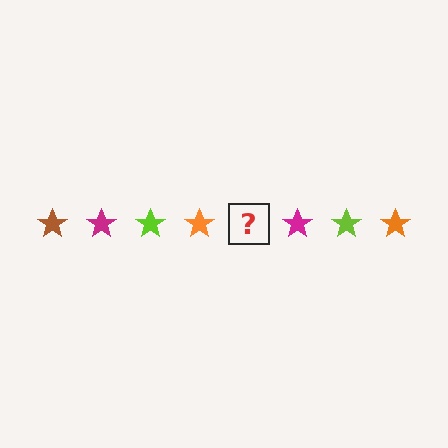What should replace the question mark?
The question mark should be replaced with a brown star.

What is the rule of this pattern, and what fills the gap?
The rule is that the pattern cycles through brown, magenta, lime, orange stars. The gap should be filled with a brown star.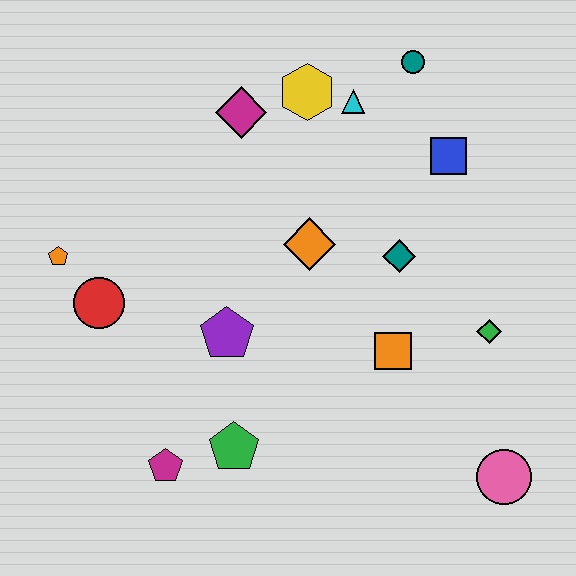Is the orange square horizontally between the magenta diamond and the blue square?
Yes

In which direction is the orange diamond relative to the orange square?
The orange diamond is above the orange square.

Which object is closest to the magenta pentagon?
The green pentagon is closest to the magenta pentagon.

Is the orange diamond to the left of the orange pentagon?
No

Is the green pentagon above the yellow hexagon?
No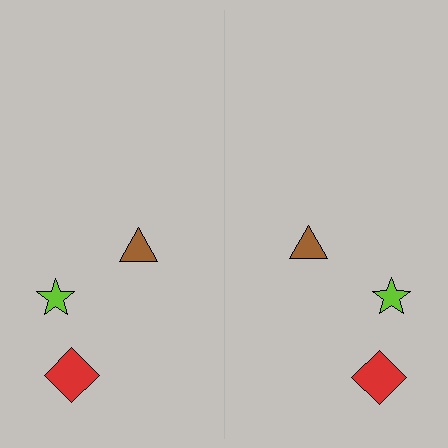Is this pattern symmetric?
Yes, this pattern has bilateral (reflection) symmetry.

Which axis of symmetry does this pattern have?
The pattern has a vertical axis of symmetry running through the center of the image.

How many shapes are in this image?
There are 6 shapes in this image.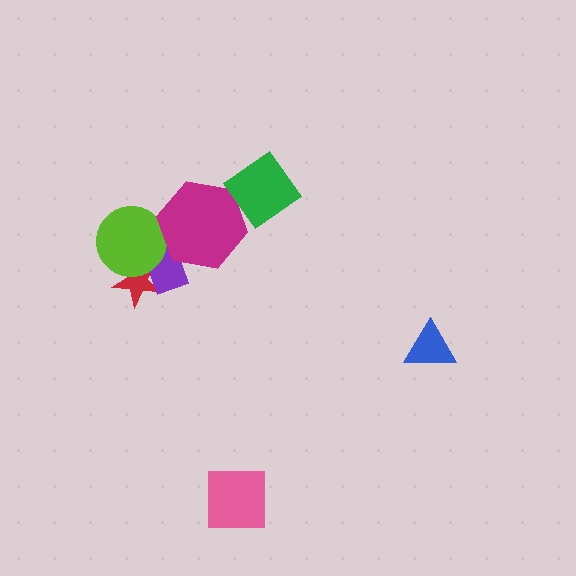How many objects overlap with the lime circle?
3 objects overlap with the lime circle.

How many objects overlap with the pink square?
0 objects overlap with the pink square.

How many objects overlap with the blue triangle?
0 objects overlap with the blue triangle.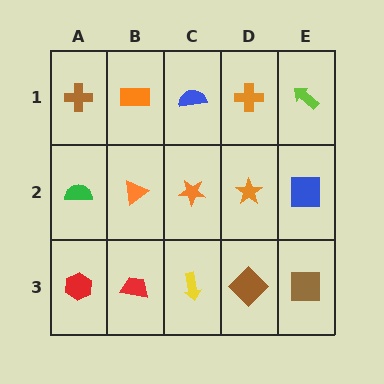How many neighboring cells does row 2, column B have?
4.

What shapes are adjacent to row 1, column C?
An orange star (row 2, column C), an orange rectangle (row 1, column B), an orange cross (row 1, column D).